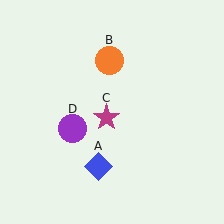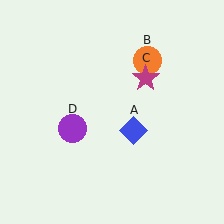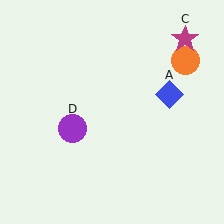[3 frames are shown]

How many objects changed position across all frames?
3 objects changed position: blue diamond (object A), orange circle (object B), magenta star (object C).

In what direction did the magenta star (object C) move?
The magenta star (object C) moved up and to the right.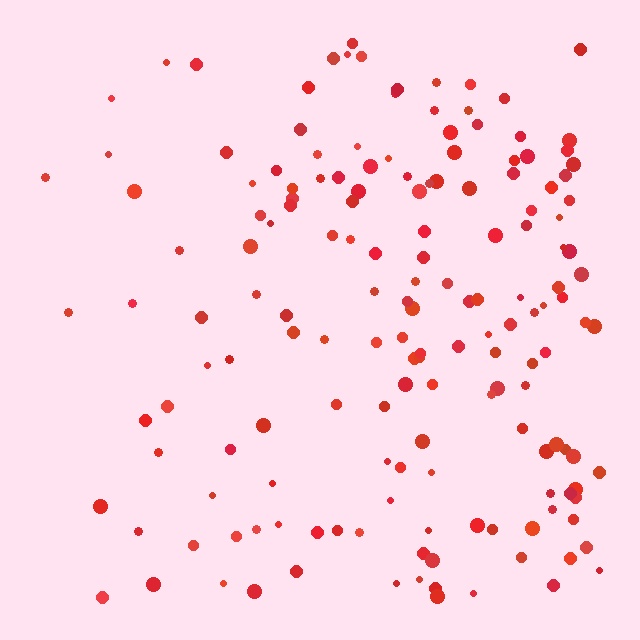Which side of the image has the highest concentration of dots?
The right.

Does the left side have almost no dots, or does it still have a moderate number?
Still a moderate number, just noticeably fewer than the right.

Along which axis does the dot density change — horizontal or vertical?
Horizontal.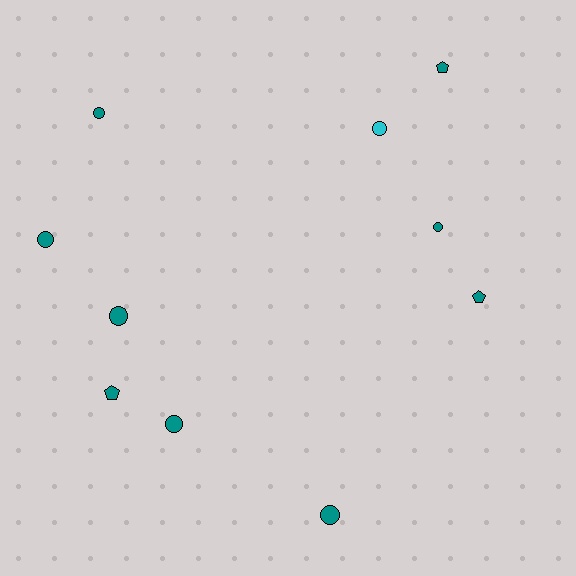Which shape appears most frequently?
Circle, with 7 objects.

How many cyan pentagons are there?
There are no cyan pentagons.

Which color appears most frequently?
Teal, with 9 objects.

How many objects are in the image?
There are 10 objects.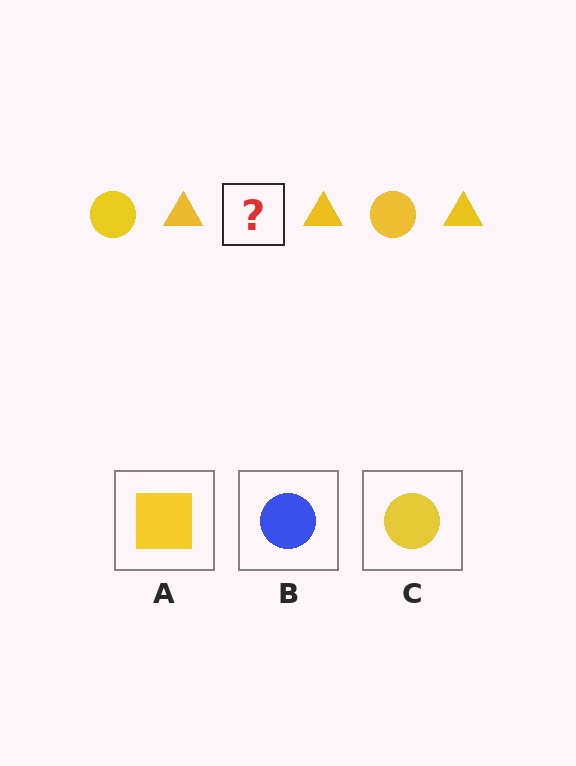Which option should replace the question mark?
Option C.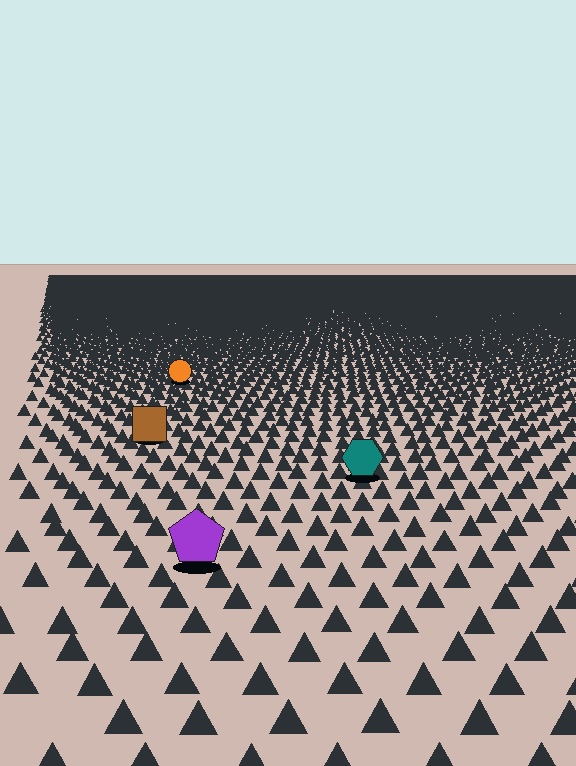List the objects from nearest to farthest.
From nearest to farthest: the purple pentagon, the teal hexagon, the brown square, the orange circle.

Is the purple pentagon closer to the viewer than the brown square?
Yes. The purple pentagon is closer — you can tell from the texture gradient: the ground texture is coarser near it.